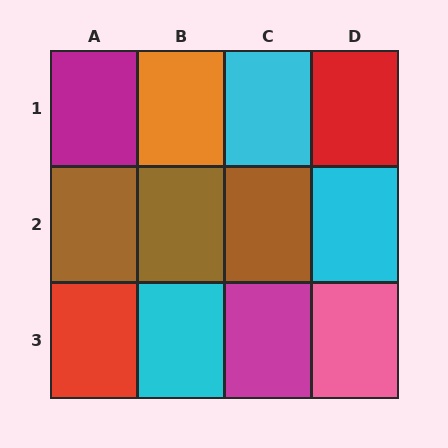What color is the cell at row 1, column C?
Cyan.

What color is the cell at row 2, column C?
Brown.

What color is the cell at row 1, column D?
Red.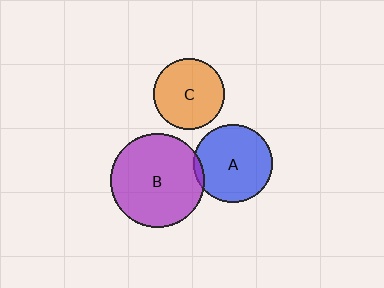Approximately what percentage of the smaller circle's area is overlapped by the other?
Approximately 5%.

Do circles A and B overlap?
Yes.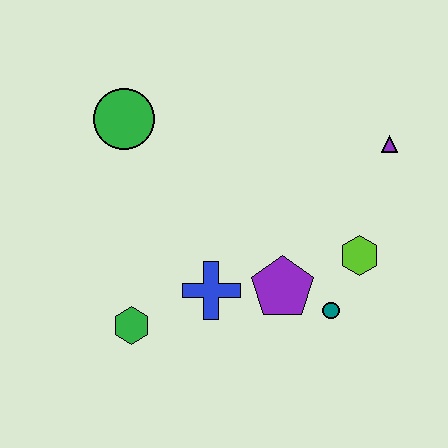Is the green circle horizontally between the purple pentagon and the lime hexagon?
No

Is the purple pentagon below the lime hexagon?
Yes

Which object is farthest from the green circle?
The teal circle is farthest from the green circle.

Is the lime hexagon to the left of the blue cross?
No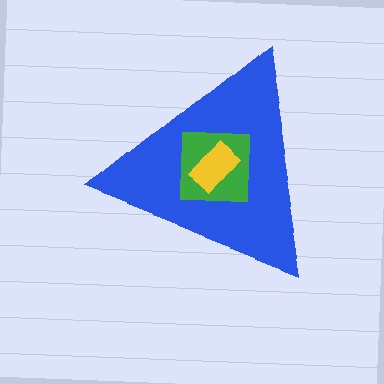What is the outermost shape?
The blue triangle.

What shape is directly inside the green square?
The yellow rectangle.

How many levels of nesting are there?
3.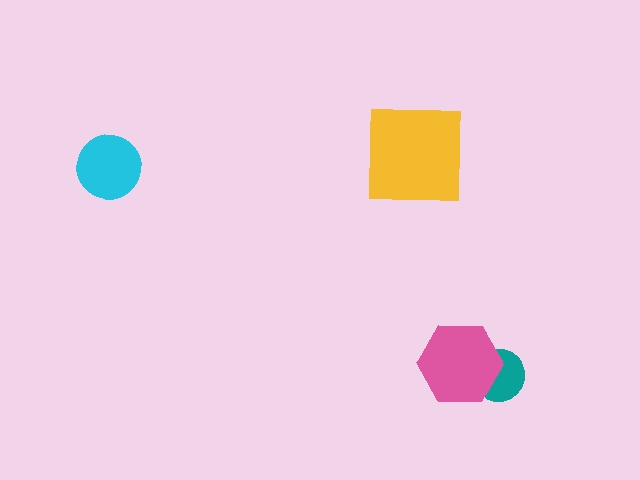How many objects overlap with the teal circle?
1 object overlaps with the teal circle.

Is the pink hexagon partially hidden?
No, no other shape covers it.